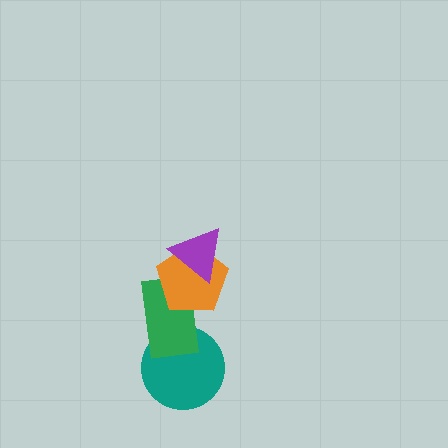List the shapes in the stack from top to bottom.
From top to bottom: the purple triangle, the orange pentagon, the green rectangle, the teal circle.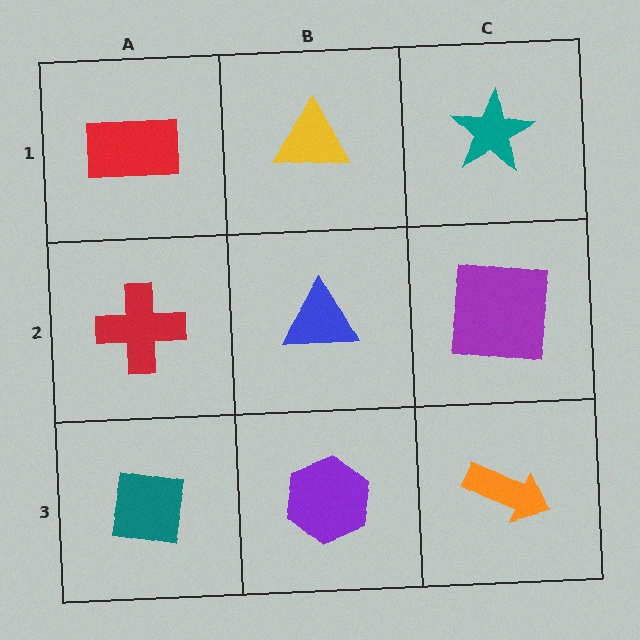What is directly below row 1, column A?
A red cross.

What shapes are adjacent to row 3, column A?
A red cross (row 2, column A), a purple hexagon (row 3, column B).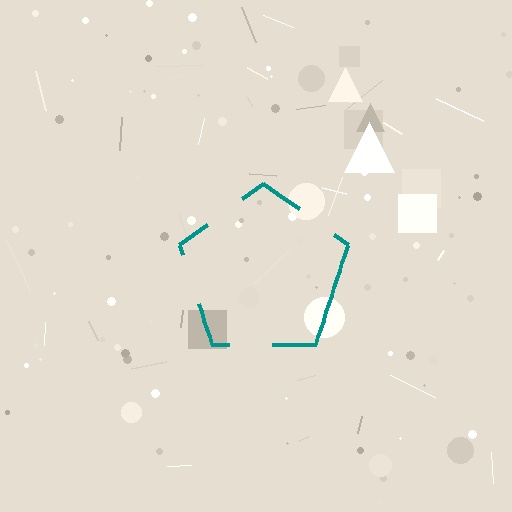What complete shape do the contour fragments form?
The contour fragments form a pentagon.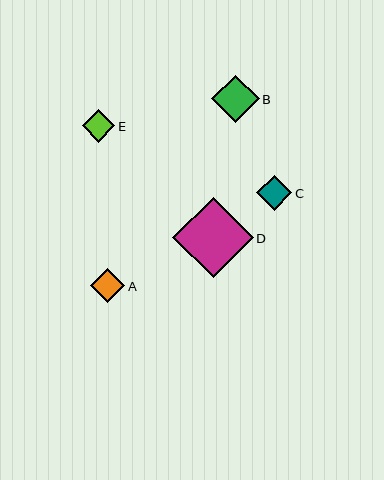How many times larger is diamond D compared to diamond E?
Diamond D is approximately 2.5 times the size of diamond E.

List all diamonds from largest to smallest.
From largest to smallest: D, B, C, A, E.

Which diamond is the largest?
Diamond D is the largest with a size of approximately 80 pixels.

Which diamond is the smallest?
Diamond E is the smallest with a size of approximately 32 pixels.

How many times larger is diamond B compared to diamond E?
Diamond B is approximately 1.5 times the size of diamond E.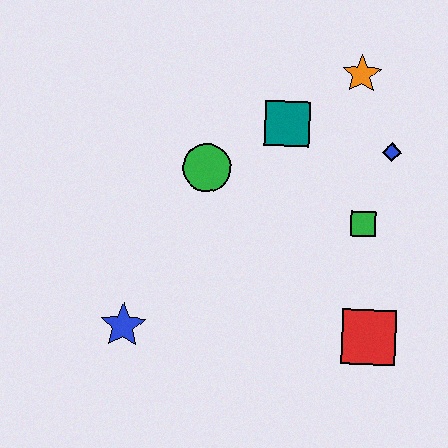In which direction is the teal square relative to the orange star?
The teal square is to the left of the orange star.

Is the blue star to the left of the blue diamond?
Yes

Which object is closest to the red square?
The green square is closest to the red square.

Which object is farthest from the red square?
The orange star is farthest from the red square.